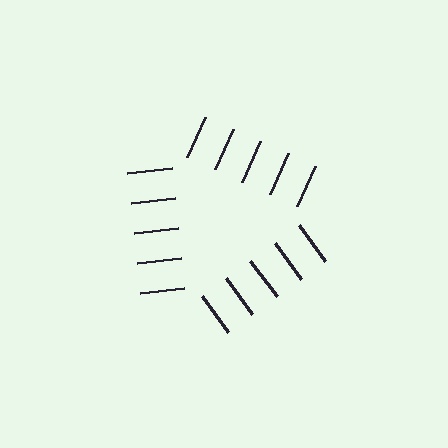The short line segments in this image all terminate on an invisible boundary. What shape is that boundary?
An illusory triangle — the line segments terminate on its edges but no continuous stroke is drawn.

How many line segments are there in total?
15 — 5 along each of the 3 edges.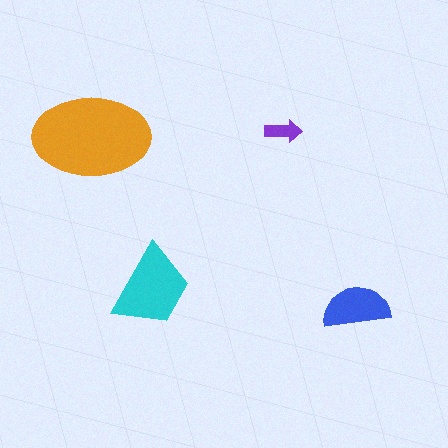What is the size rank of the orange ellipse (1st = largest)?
1st.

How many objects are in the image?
There are 4 objects in the image.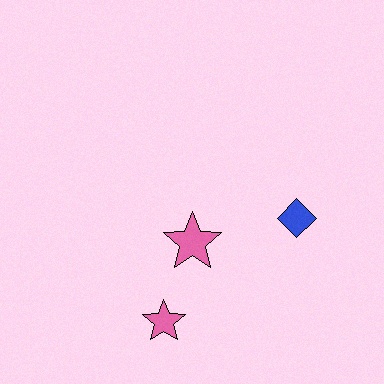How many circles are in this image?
There are no circles.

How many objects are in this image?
There are 3 objects.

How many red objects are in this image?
There are no red objects.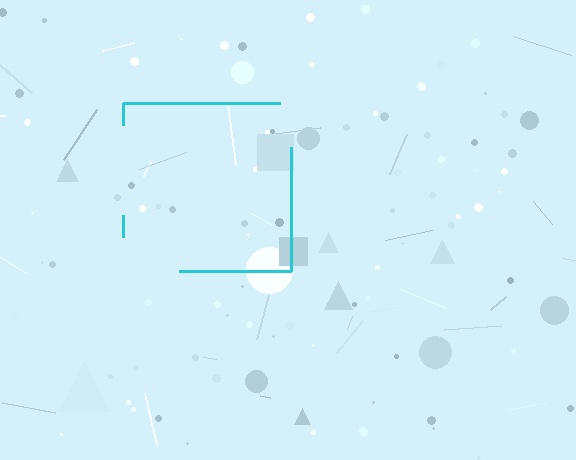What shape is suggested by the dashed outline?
The dashed outline suggests a square.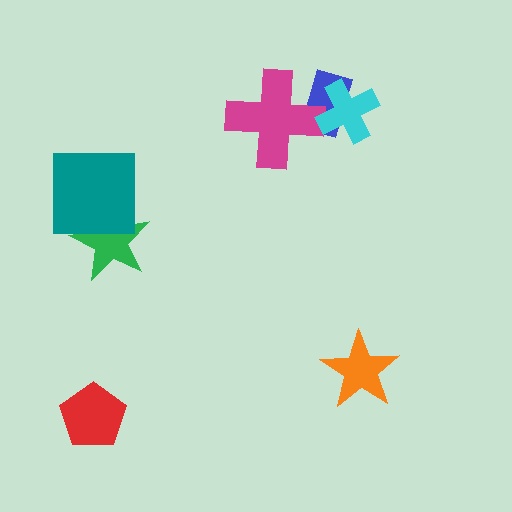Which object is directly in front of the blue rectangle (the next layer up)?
The magenta cross is directly in front of the blue rectangle.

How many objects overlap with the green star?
1 object overlaps with the green star.